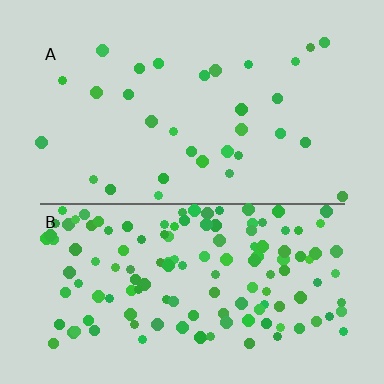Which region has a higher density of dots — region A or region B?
B (the bottom).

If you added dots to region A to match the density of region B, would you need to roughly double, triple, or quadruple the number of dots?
Approximately quadruple.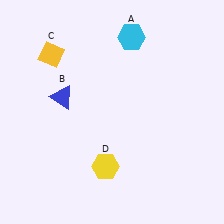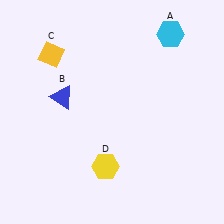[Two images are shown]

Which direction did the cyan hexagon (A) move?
The cyan hexagon (A) moved right.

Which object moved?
The cyan hexagon (A) moved right.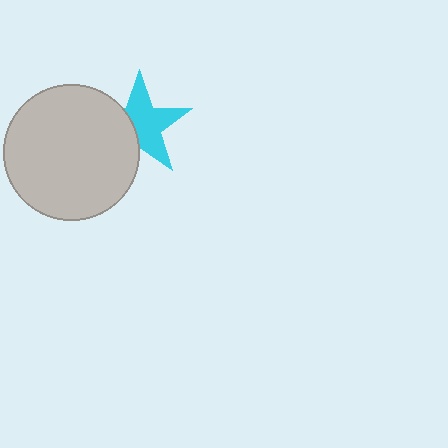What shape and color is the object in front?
The object in front is a light gray circle.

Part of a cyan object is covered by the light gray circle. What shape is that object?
It is a star.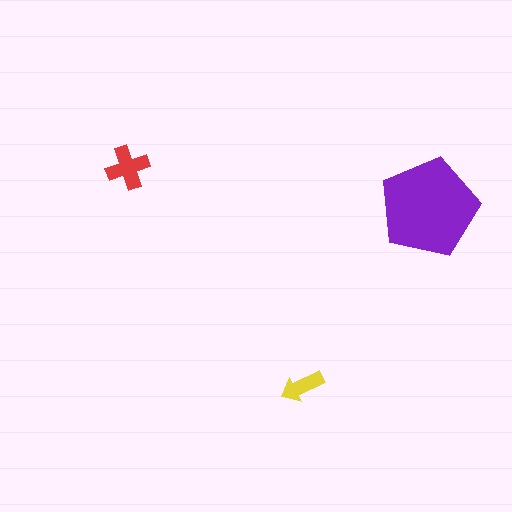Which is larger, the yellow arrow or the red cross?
The red cross.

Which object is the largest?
The purple pentagon.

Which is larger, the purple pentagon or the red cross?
The purple pentagon.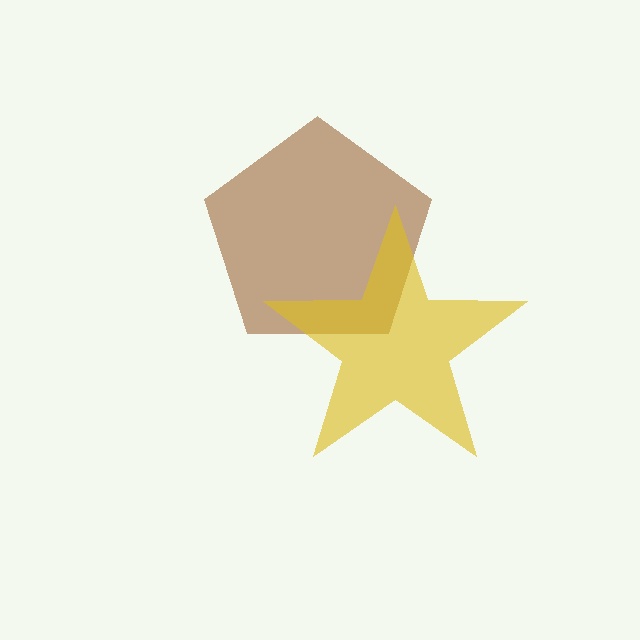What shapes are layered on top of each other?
The layered shapes are: a brown pentagon, a yellow star.